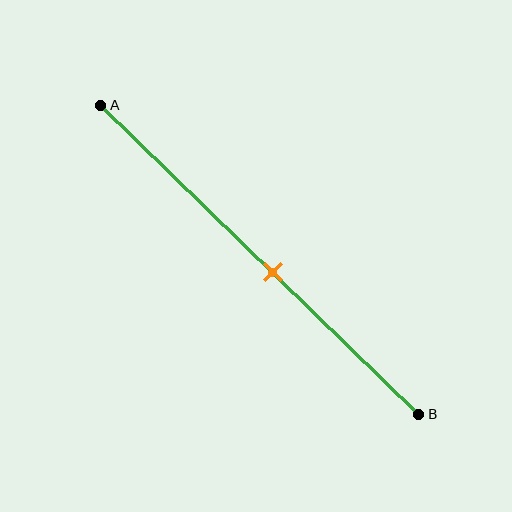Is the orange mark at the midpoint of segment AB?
No, the mark is at about 55% from A, not at the 50% midpoint.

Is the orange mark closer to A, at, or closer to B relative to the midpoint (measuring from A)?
The orange mark is closer to point B than the midpoint of segment AB.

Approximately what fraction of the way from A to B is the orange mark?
The orange mark is approximately 55% of the way from A to B.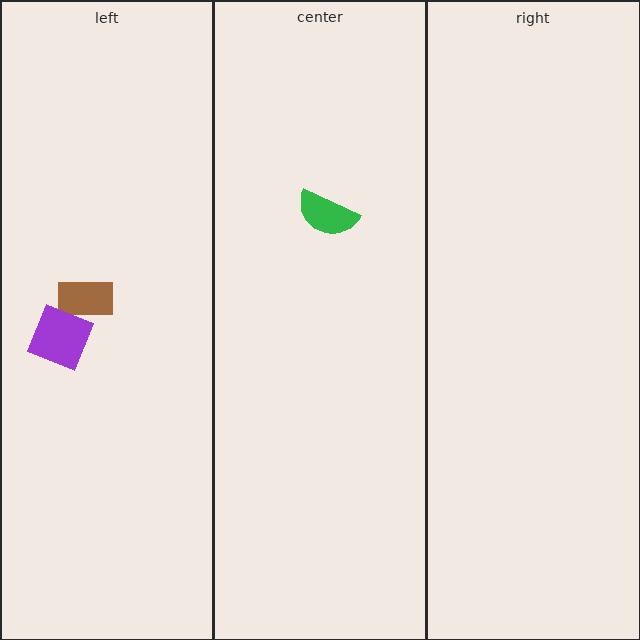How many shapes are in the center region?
1.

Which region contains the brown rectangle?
The left region.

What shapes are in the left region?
The brown rectangle, the purple diamond.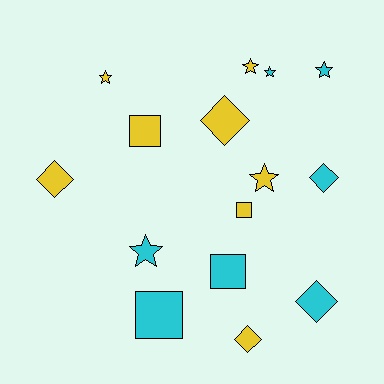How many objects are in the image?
There are 15 objects.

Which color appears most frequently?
Yellow, with 8 objects.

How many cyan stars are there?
There are 3 cyan stars.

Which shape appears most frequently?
Star, with 6 objects.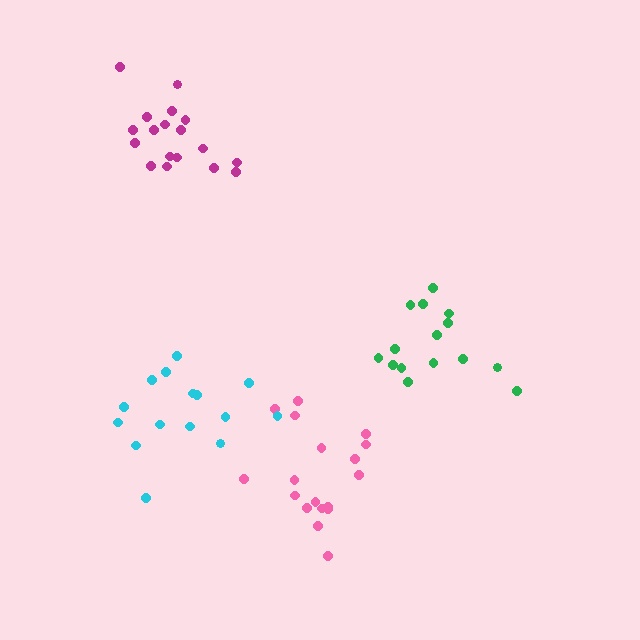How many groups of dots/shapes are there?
There are 4 groups.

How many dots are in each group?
Group 1: 15 dots, Group 2: 18 dots, Group 3: 18 dots, Group 4: 15 dots (66 total).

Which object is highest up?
The magenta cluster is topmost.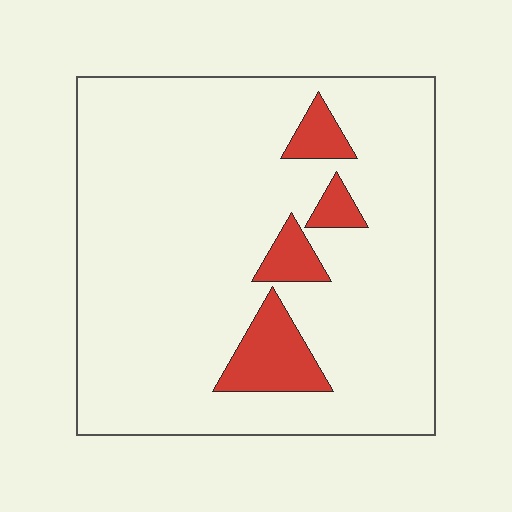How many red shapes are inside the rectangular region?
4.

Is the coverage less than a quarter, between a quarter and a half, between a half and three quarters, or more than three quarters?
Less than a quarter.